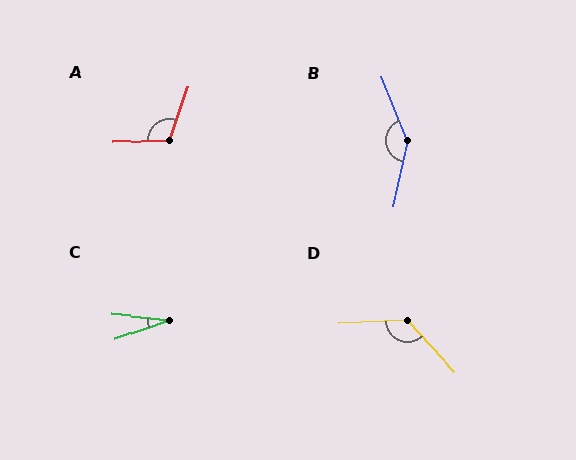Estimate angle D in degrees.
Approximately 130 degrees.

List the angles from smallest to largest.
C (25°), A (112°), D (130°), B (146°).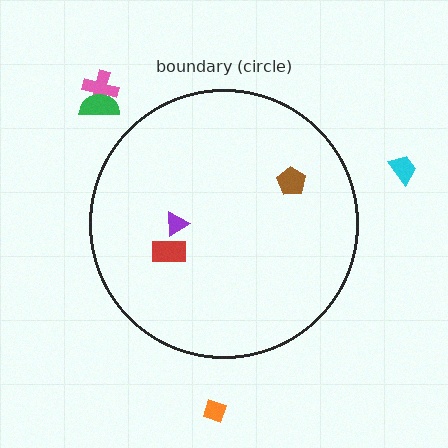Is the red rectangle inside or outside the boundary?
Inside.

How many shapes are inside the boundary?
3 inside, 4 outside.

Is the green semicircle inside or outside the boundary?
Outside.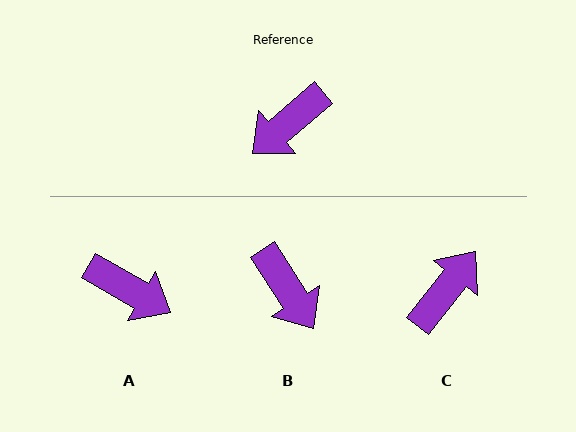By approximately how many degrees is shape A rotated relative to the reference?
Approximately 110 degrees counter-clockwise.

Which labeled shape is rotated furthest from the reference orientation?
C, about 169 degrees away.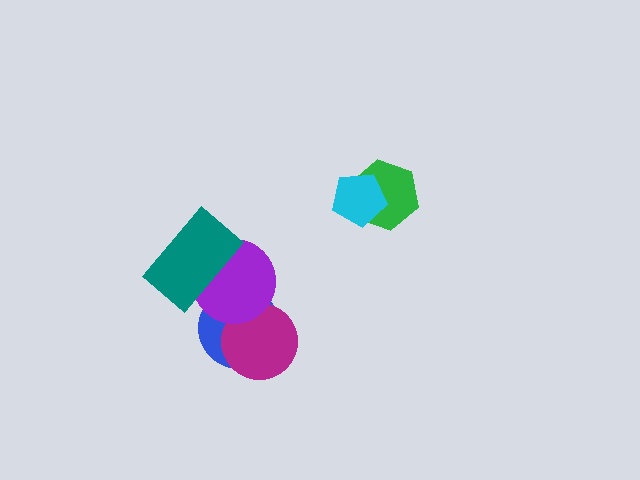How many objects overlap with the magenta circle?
2 objects overlap with the magenta circle.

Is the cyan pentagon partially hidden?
No, no other shape covers it.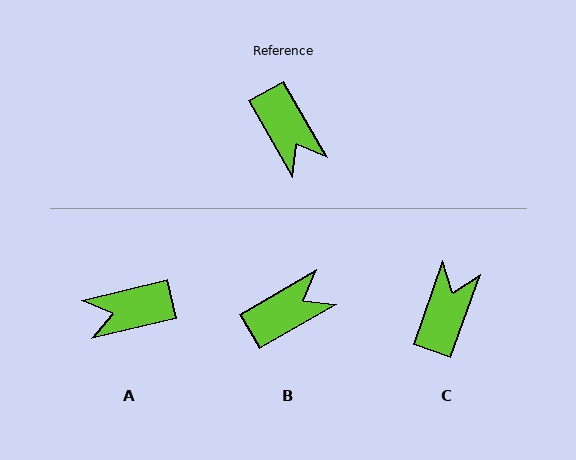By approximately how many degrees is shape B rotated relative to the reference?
Approximately 90 degrees counter-clockwise.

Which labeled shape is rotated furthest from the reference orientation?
C, about 130 degrees away.